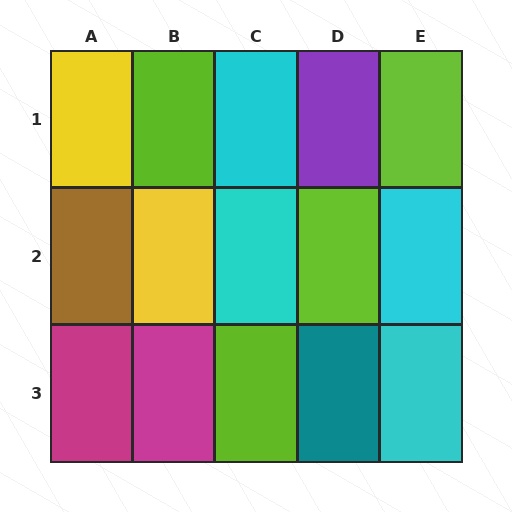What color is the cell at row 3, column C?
Lime.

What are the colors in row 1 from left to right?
Yellow, lime, cyan, purple, lime.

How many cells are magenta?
2 cells are magenta.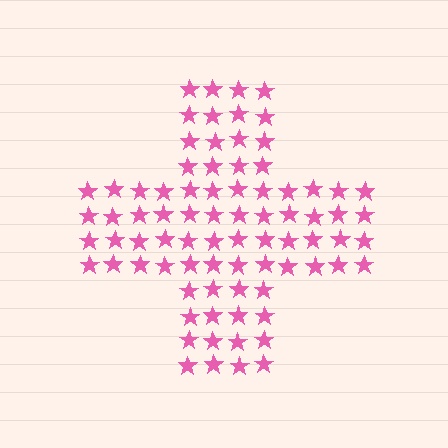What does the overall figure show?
The overall figure shows a cross.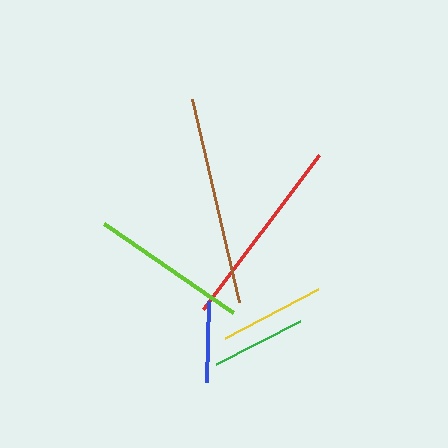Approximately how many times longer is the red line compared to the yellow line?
The red line is approximately 1.8 times the length of the yellow line.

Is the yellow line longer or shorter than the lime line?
The lime line is longer than the yellow line.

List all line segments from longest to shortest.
From longest to shortest: brown, red, lime, yellow, green, blue.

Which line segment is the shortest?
The blue line is the shortest at approximately 81 pixels.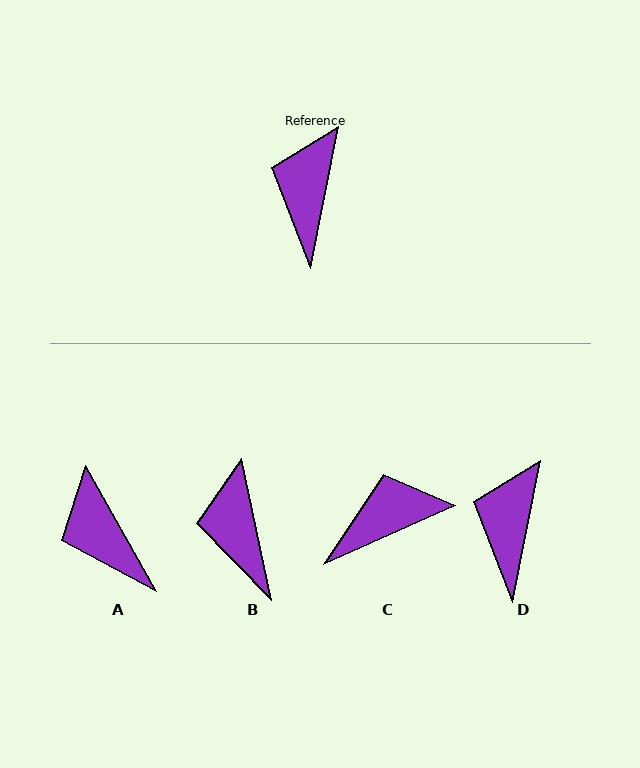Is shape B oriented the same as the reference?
No, it is off by about 23 degrees.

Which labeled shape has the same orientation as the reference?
D.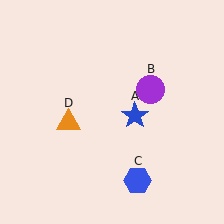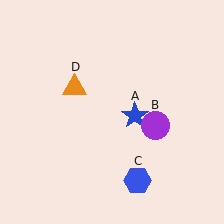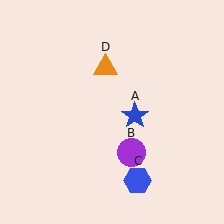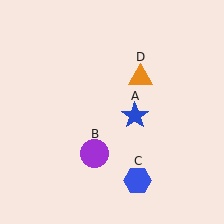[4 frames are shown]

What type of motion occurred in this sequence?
The purple circle (object B), orange triangle (object D) rotated clockwise around the center of the scene.